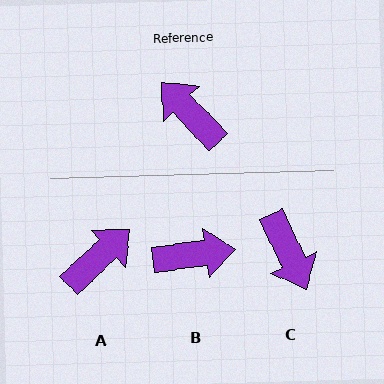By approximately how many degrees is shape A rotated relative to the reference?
Approximately 91 degrees clockwise.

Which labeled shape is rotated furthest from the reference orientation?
C, about 161 degrees away.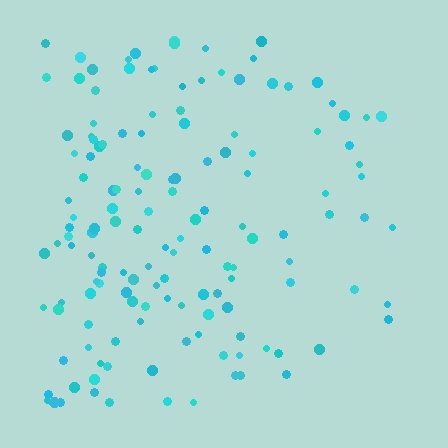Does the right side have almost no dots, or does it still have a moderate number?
Still a moderate number, just noticeably fewer than the left.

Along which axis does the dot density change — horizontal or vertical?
Horizontal.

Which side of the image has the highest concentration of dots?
The left.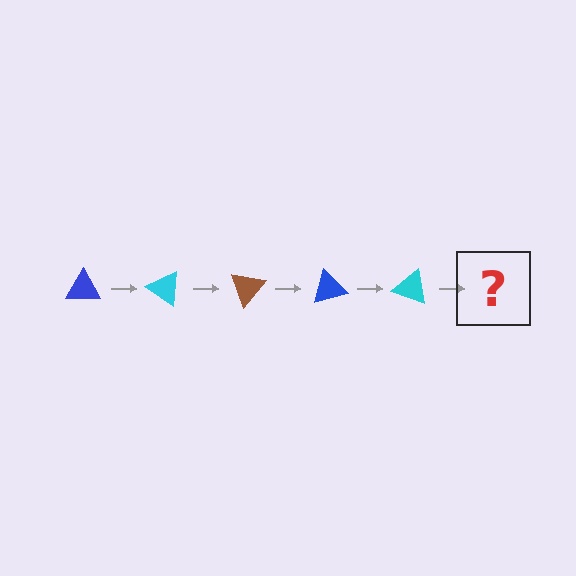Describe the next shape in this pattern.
It should be a brown triangle, rotated 175 degrees from the start.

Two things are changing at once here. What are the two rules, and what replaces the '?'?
The two rules are that it rotates 35 degrees each step and the color cycles through blue, cyan, and brown. The '?' should be a brown triangle, rotated 175 degrees from the start.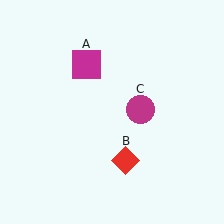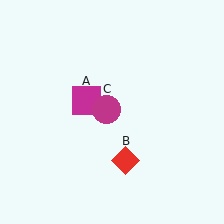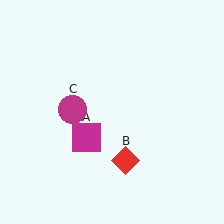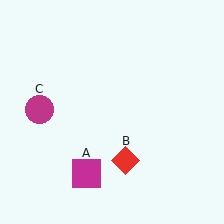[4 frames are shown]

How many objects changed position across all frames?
2 objects changed position: magenta square (object A), magenta circle (object C).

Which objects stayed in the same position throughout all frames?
Red diamond (object B) remained stationary.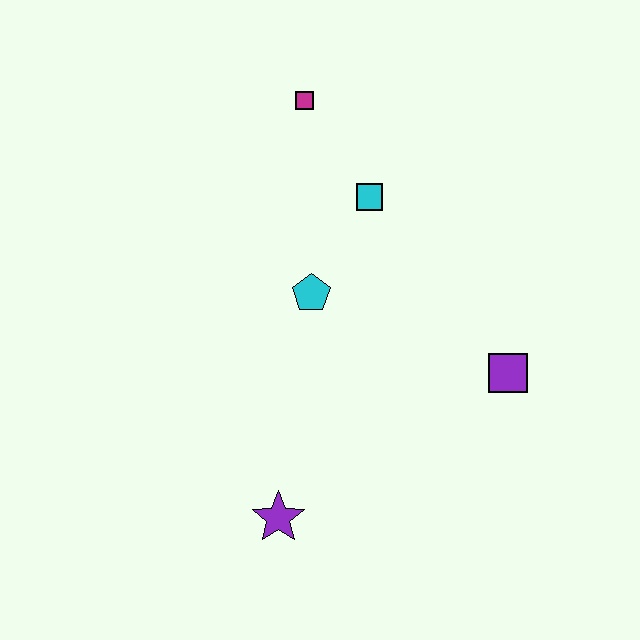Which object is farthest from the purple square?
The magenta square is farthest from the purple square.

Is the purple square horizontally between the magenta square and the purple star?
No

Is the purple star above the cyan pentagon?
No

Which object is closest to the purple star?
The cyan pentagon is closest to the purple star.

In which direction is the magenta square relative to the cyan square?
The magenta square is above the cyan square.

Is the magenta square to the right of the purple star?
Yes